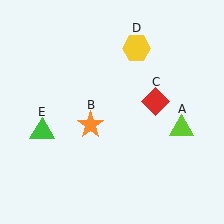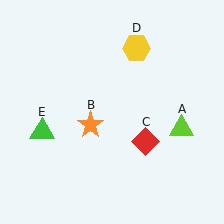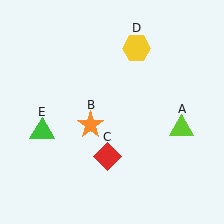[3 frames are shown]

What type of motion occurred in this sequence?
The red diamond (object C) rotated clockwise around the center of the scene.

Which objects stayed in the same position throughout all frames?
Lime triangle (object A) and orange star (object B) and yellow hexagon (object D) and green triangle (object E) remained stationary.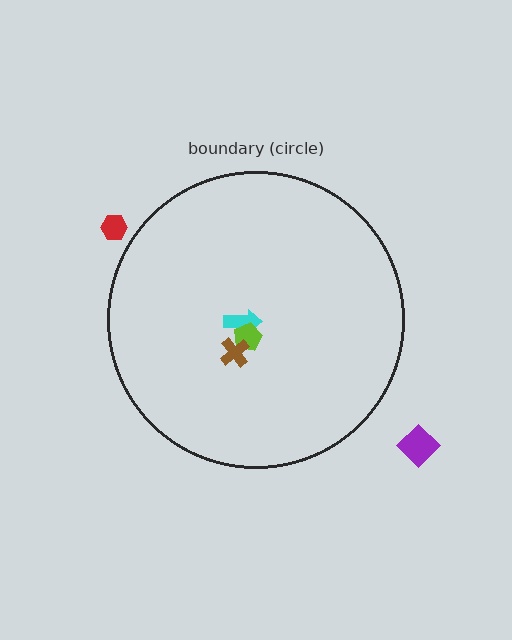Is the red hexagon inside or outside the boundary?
Outside.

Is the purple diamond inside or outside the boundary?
Outside.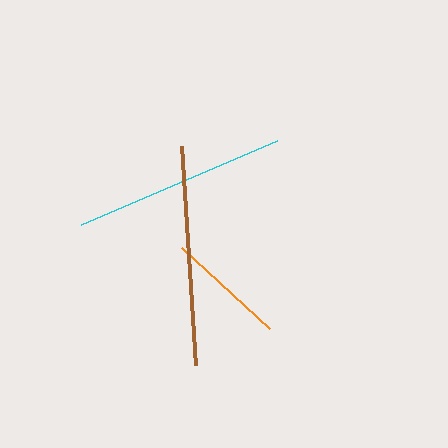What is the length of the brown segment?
The brown segment is approximately 220 pixels long.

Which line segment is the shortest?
The orange line is the shortest at approximately 120 pixels.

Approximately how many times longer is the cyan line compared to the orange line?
The cyan line is approximately 1.8 times the length of the orange line.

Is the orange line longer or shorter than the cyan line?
The cyan line is longer than the orange line.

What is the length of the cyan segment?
The cyan segment is approximately 213 pixels long.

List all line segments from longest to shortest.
From longest to shortest: brown, cyan, orange.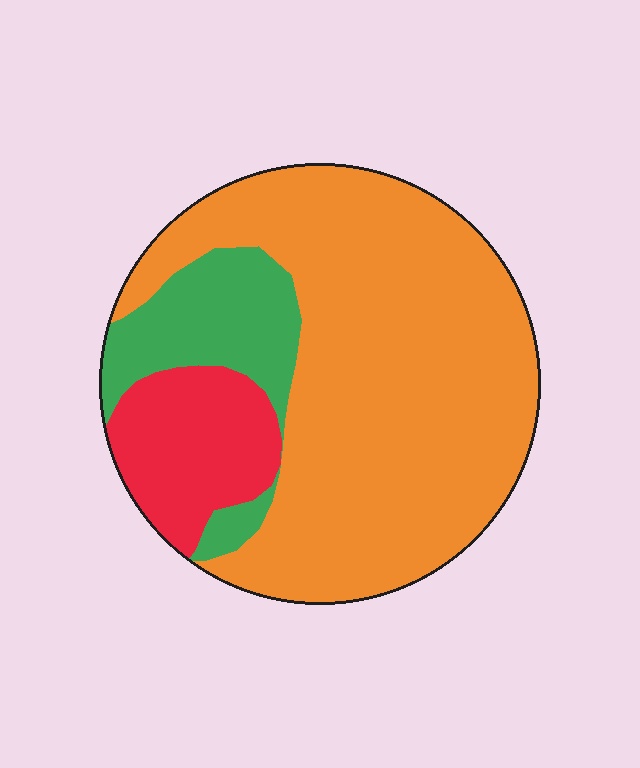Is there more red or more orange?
Orange.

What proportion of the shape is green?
Green takes up about one sixth (1/6) of the shape.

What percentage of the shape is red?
Red covers about 15% of the shape.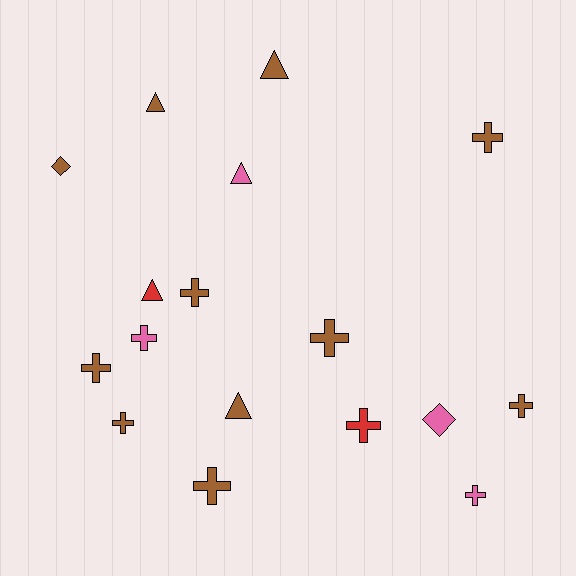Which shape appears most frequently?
Cross, with 10 objects.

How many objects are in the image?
There are 17 objects.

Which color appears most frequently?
Brown, with 11 objects.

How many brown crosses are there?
There are 7 brown crosses.